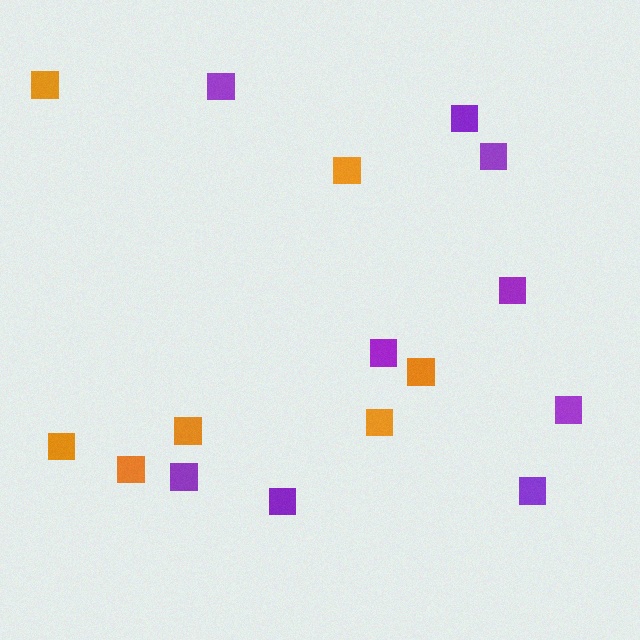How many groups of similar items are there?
There are 2 groups: one group of purple squares (9) and one group of orange squares (7).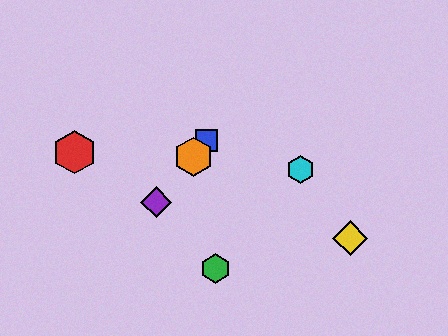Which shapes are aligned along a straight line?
The blue square, the purple diamond, the orange hexagon are aligned along a straight line.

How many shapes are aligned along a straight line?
3 shapes (the blue square, the purple diamond, the orange hexagon) are aligned along a straight line.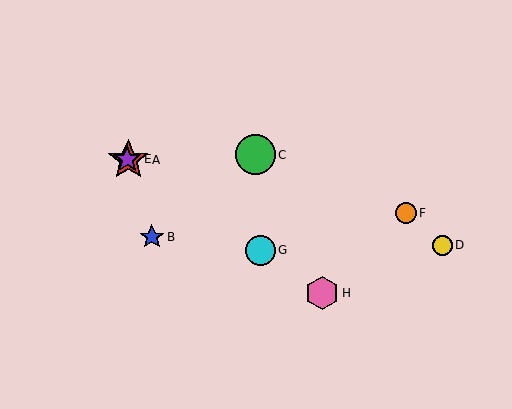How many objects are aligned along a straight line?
4 objects (A, E, G, H) are aligned along a straight line.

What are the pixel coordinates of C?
Object C is at (256, 155).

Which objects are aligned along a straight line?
Objects A, E, G, H are aligned along a straight line.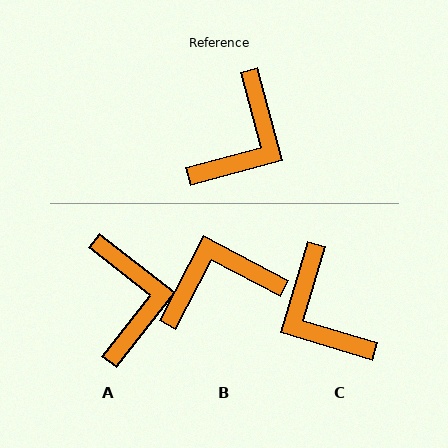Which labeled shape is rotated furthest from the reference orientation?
B, about 137 degrees away.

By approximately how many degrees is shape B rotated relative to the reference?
Approximately 137 degrees counter-clockwise.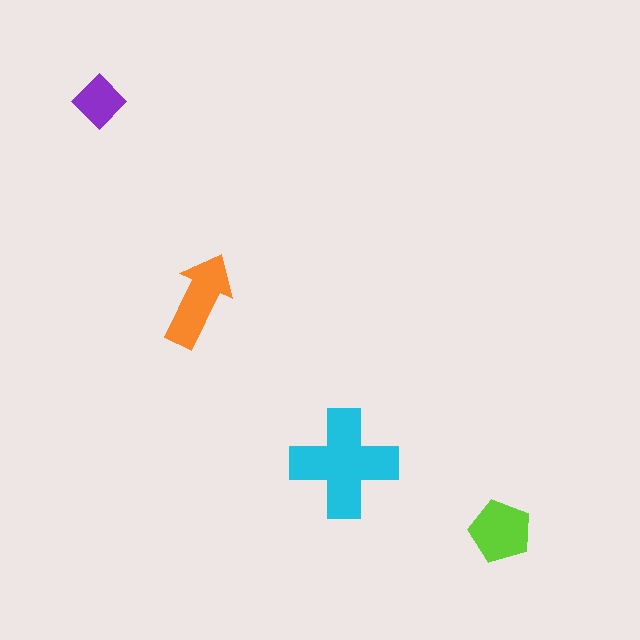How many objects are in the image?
There are 4 objects in the image.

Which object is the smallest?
The purple diamond.